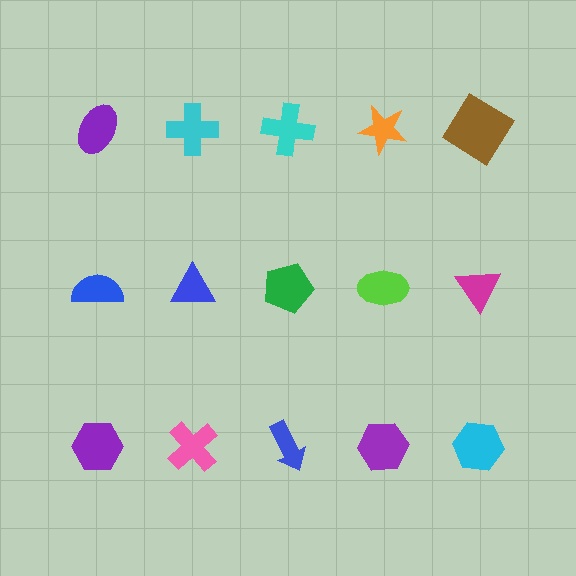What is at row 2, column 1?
A blue semicircle.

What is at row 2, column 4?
A lime ellipse.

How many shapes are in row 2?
5 shapes.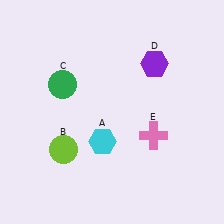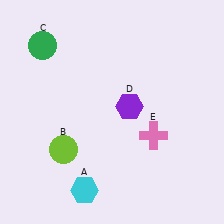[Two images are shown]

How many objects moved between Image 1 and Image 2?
3 objects moved between the two images.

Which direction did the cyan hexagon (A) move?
The cyan hexagon (A) moved down.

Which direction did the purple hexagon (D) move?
The purple hexagon (D) moved down.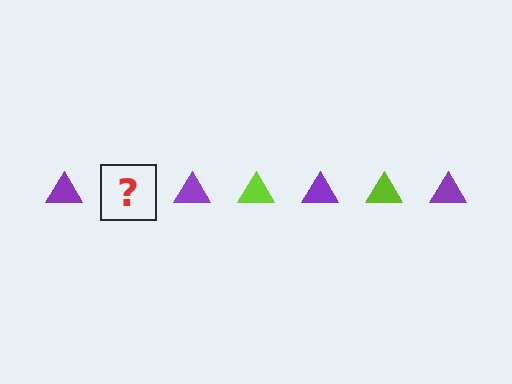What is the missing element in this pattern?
The missing element is a lime triangle.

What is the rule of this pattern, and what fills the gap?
The rule is that the pattern cycles through purple, lime triangles. The gap should be filled with a lime triangle.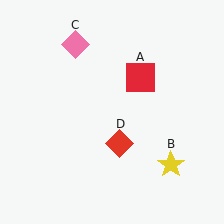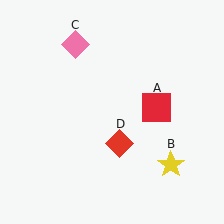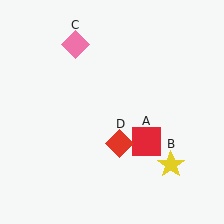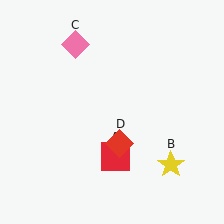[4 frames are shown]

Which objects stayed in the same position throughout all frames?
Yellow star (object B) and pink diamond (object C) and red diamond (object D) remained stationary.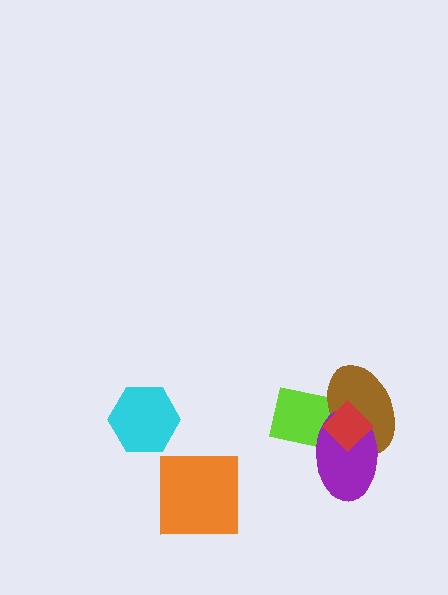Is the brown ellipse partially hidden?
Yes, it is partially covered by another shape.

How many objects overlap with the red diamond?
3 objects overlap with the red diamond.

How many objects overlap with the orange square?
0 objects overlap with the orange square.